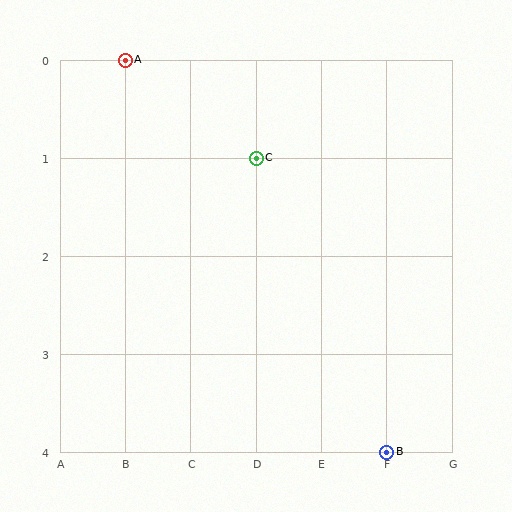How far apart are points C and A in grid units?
Points C and A are 2 columns and 1 row apart (about 2.2 grid units diagonally).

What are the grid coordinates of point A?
Point A is at grid coordinates (B, 0).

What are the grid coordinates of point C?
Point C is at grid coordinates (D, 1).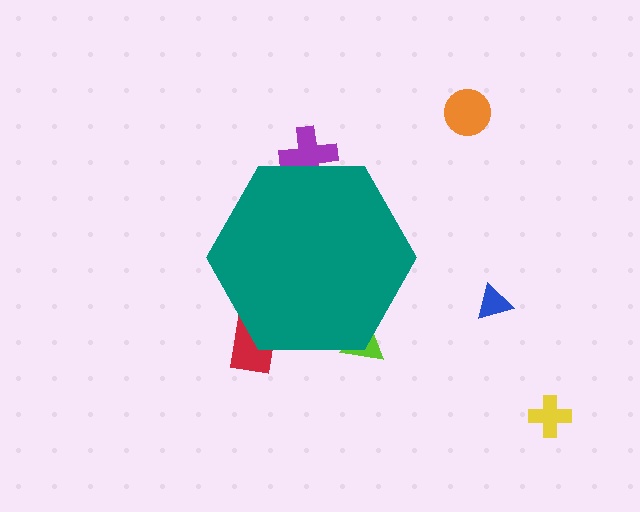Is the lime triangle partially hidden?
Yes, the lime triangle is partially hidden behind the teal hexagon.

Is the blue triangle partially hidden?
No, the blue triangle is fully visible.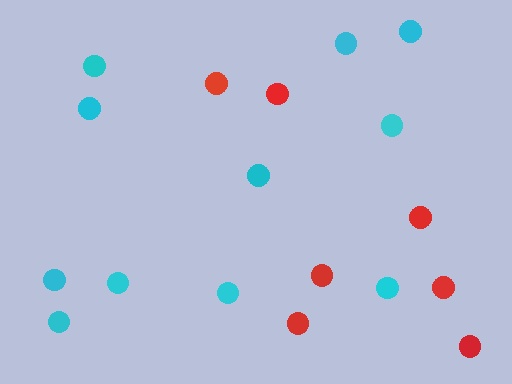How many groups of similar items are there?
There are 2 groups: one group of cyan circles (11) and one group of red circles (7).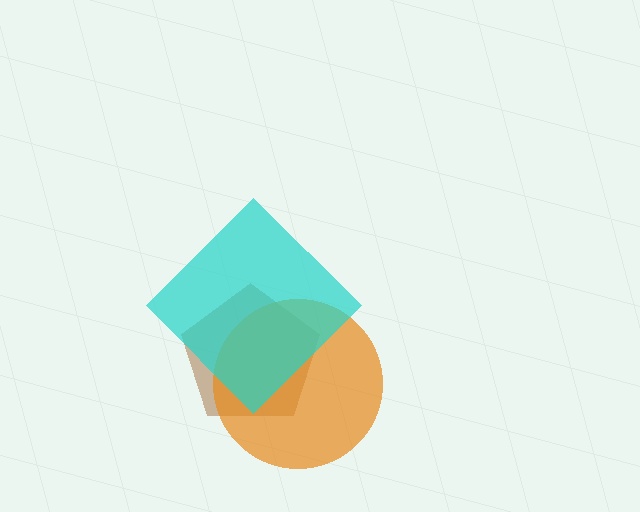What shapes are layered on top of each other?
The layered shapes are: a brown pentagon, an orange circle, a cyan diamond.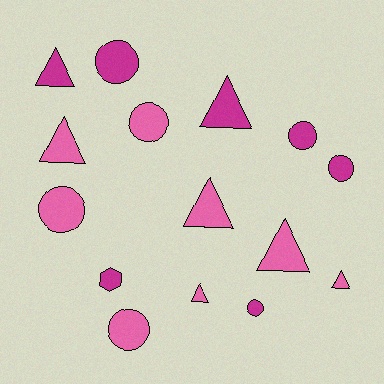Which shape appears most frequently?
Triangle, with 7 objects.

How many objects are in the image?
There are 15 objects.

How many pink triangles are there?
There are 5 pink triangles.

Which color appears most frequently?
Pink, with 8 objects.